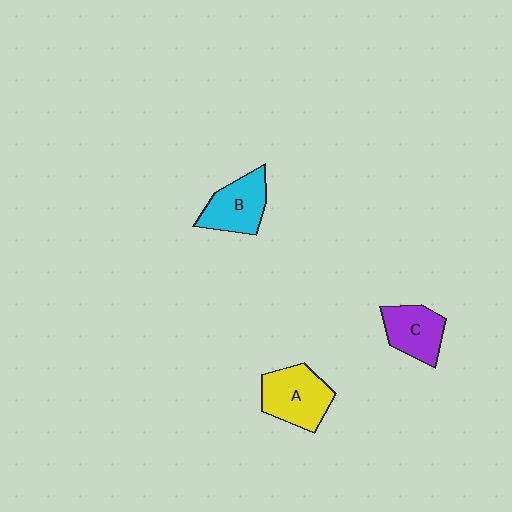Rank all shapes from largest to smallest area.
From largest to smallest: A (yellow), B (cyan), C (purple).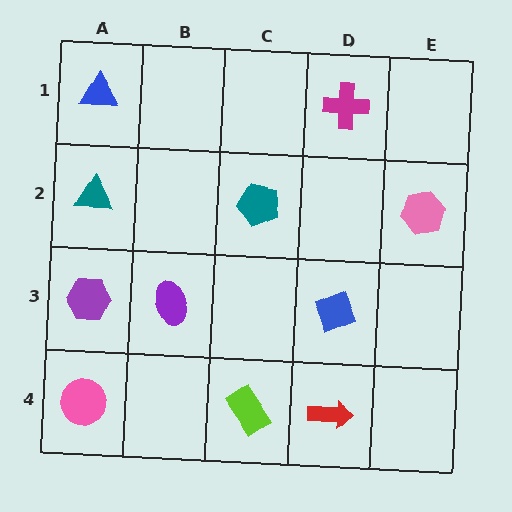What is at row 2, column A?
A teal triangle.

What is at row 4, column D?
A red arrow.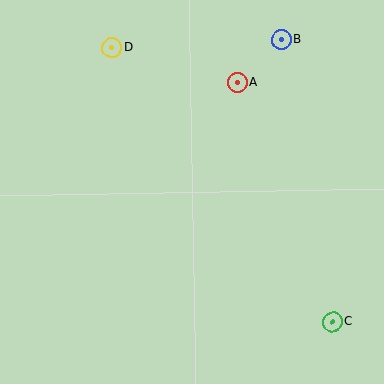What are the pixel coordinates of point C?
Point C is at (333, 322).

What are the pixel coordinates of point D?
Point D is at (112, 48).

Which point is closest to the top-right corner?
Point B is closest to the top-right corner.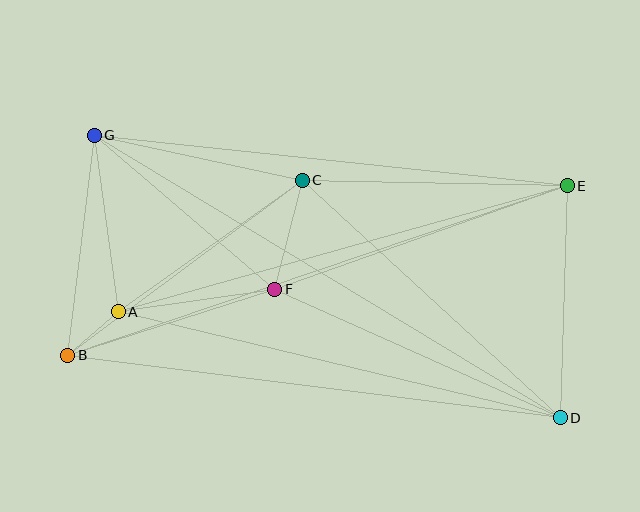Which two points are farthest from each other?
Points D and G are farthest from each other.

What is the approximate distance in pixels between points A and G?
The distance between A and G is approximately 178 pixels.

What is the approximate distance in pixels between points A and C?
The distance between A and C is approximately 226 pixels.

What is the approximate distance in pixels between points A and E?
The distance between A and E is approximately 466 pixels.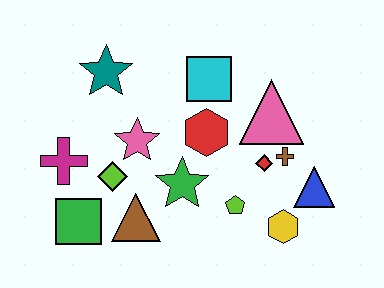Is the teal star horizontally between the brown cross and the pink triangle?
No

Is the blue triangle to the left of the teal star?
No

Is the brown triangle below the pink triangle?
Yes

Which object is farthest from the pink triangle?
The green square is farthest from the pink triangle.